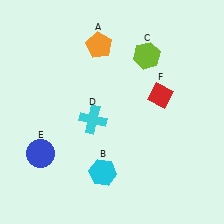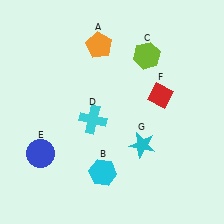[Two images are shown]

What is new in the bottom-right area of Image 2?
A cyan star (G) was added in the bottom-right area of Image 2.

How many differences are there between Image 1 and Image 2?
There is 1 difference between the two images.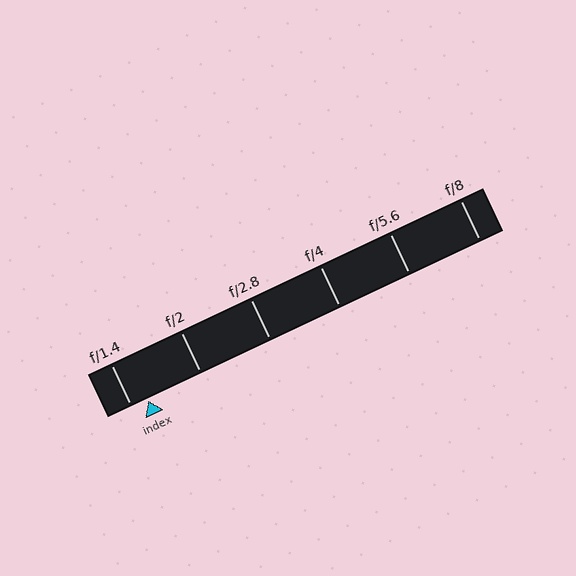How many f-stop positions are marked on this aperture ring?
There are 6 f-stop positions marked.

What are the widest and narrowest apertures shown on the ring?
The widest aperture shown is f/1.4 and the narrowest is f/8.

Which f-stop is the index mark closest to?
The index mark is closest to f/1.4.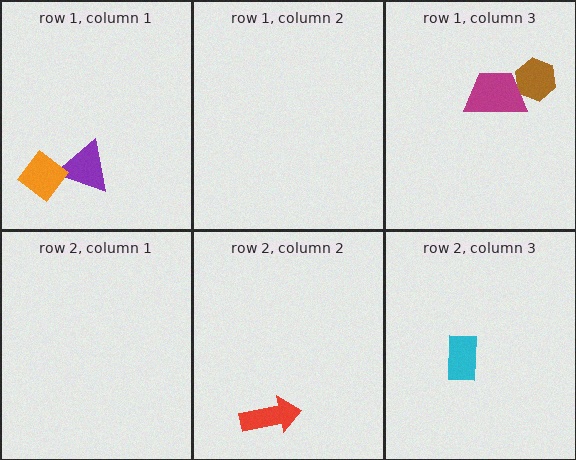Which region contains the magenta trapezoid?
The row 1, column 3 region.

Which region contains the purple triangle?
The row 1, column 1 region.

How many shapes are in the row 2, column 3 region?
1.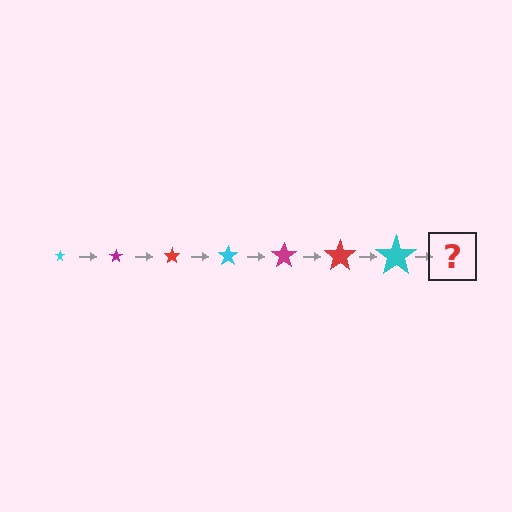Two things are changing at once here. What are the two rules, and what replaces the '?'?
The two rules are that the star grows larger each step and the color cycles through cyan, magenta, and red. The '?' should be a magenta star, larger than the previous one.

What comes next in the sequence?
The next element should be a magenta star, larger than the previous one.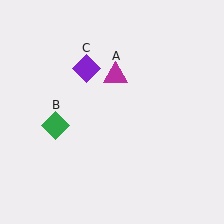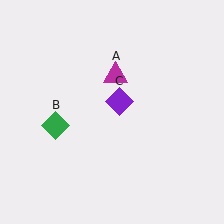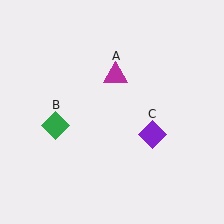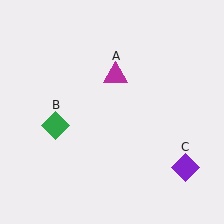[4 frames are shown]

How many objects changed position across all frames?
1 object changed position: purple diamond (object C).